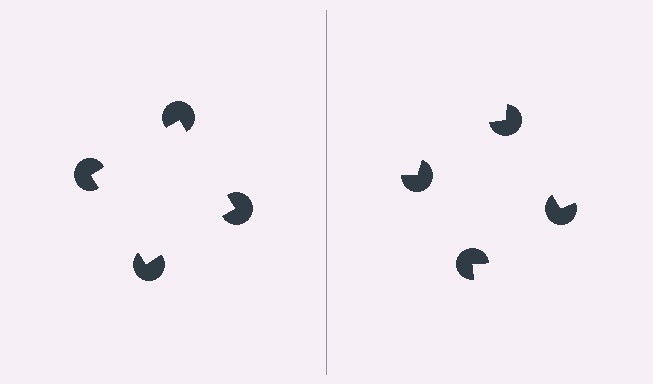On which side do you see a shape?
An illusory square appears on the left side. On the right side the wedge cuts are rotated, so no coherent shape forms.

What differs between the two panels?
The pac-man discs are positioned identically on both sides; only the wedge orientations differ. On the left they align to a square; on the right they are misaligned.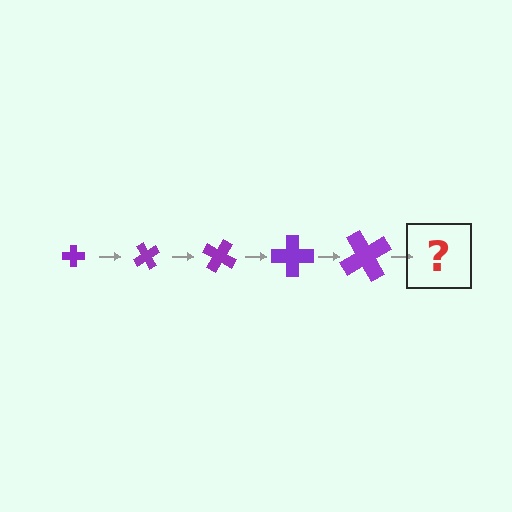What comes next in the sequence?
The next element should be a cross, larger than the previous one and rotated 300 degrees from the start.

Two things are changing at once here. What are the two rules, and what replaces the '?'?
The two rules are that the cross grows larger each step and it rotates 60 degrees each step. The '?' should be a cross, larger than the previous one and rotated 300 degrees from the start.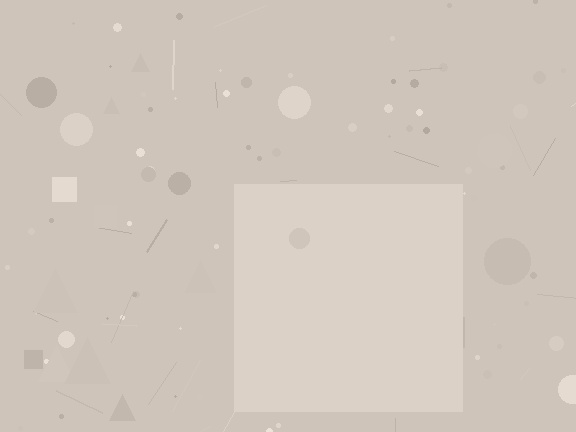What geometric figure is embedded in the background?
A square is embedded in the background.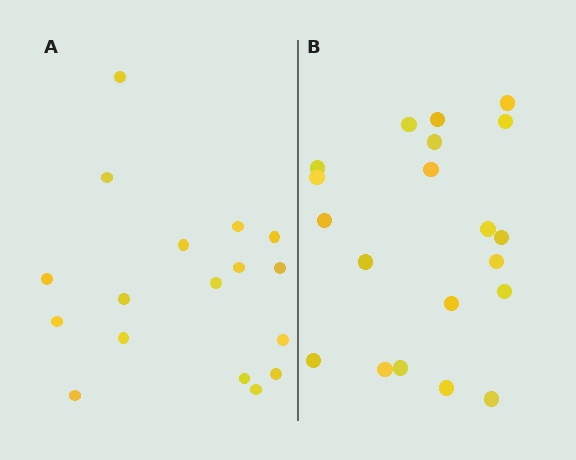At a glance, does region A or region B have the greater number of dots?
Region B (the right region) has more dots.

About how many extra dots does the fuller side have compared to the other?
Region B has just a few more — roughly 2 or 3 more dots than region A.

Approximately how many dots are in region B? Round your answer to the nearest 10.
About 20 dots.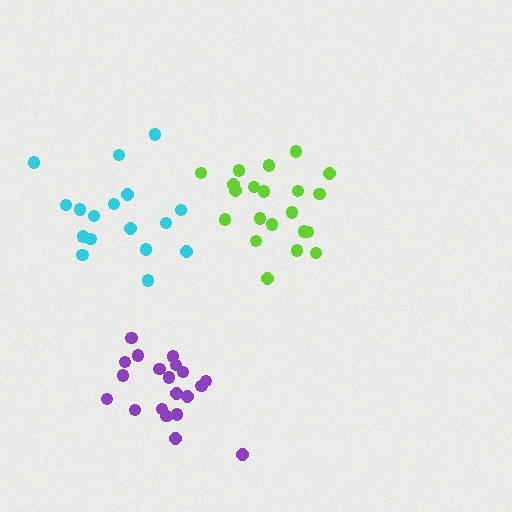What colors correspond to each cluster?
The clusters are colored: lime, cyan, purple.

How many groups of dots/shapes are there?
There are 3 groups.